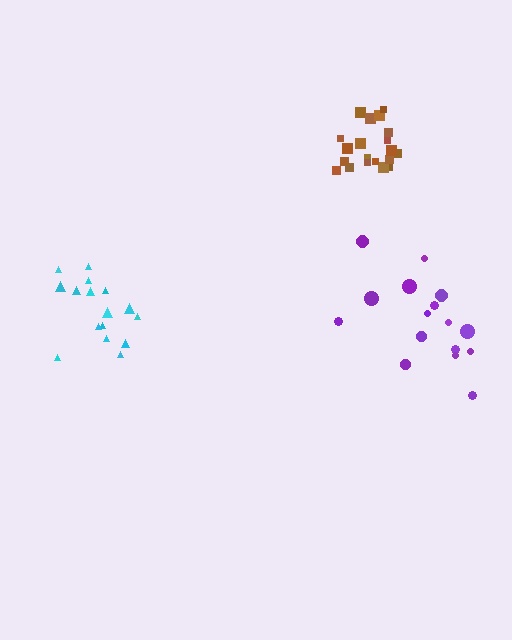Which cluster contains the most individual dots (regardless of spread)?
Brown (21).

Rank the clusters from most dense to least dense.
brown, cyan, purple.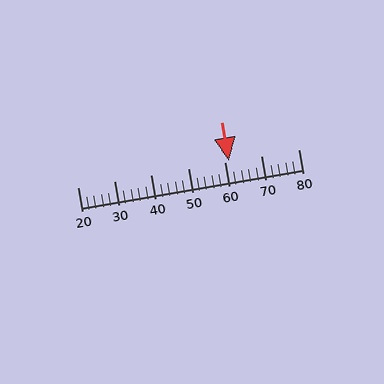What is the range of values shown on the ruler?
The ruler shows values from 20 to 80.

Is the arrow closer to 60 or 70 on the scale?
The arrow is closer to 60.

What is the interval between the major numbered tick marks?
The major tick marks are spaced 10 units apart.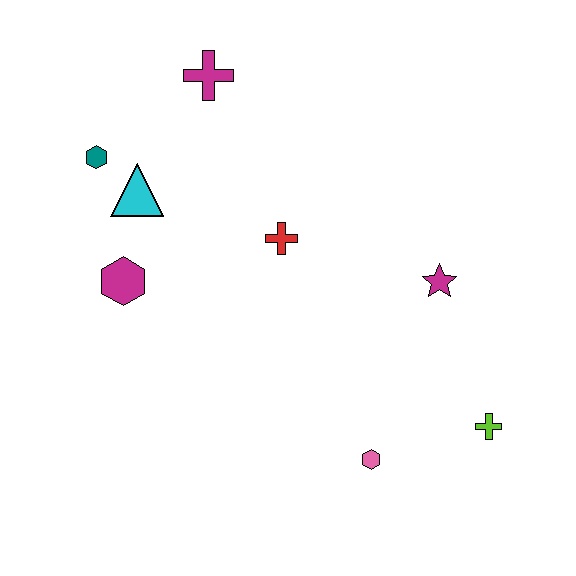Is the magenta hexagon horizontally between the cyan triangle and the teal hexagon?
Yes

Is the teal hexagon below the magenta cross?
Yes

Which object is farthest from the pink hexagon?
The magenta cross is farthest from the pink hexagon.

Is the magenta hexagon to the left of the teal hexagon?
No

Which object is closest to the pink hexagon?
The lime cross is closest to the pink hexagon.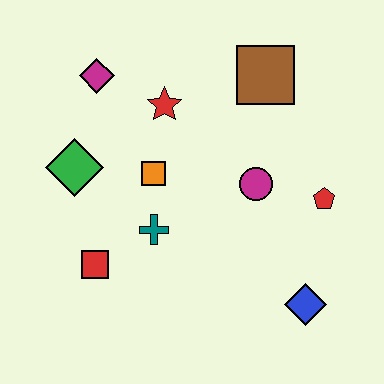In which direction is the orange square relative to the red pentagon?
The orange square is to the left of the red pentagon.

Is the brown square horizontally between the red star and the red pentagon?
Yes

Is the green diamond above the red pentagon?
Yes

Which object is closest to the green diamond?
The orange square is closest to the green diamond.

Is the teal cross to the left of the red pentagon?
Yes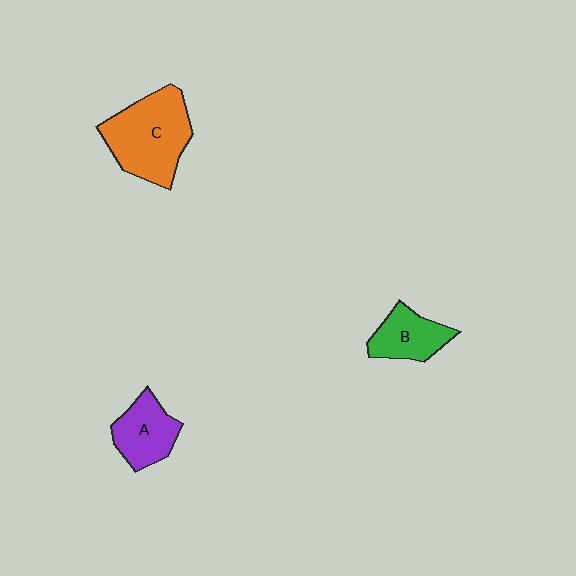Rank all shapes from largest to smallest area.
From largest to smallest: C (orange), A (purple), B (green).